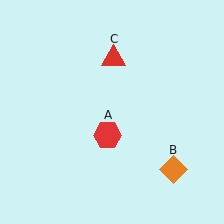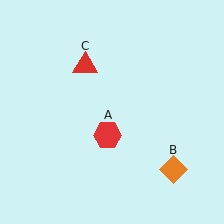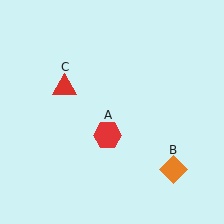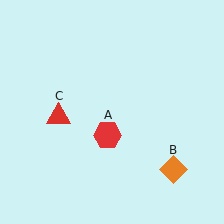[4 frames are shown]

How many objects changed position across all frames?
1 object changed position: red triangle (object C).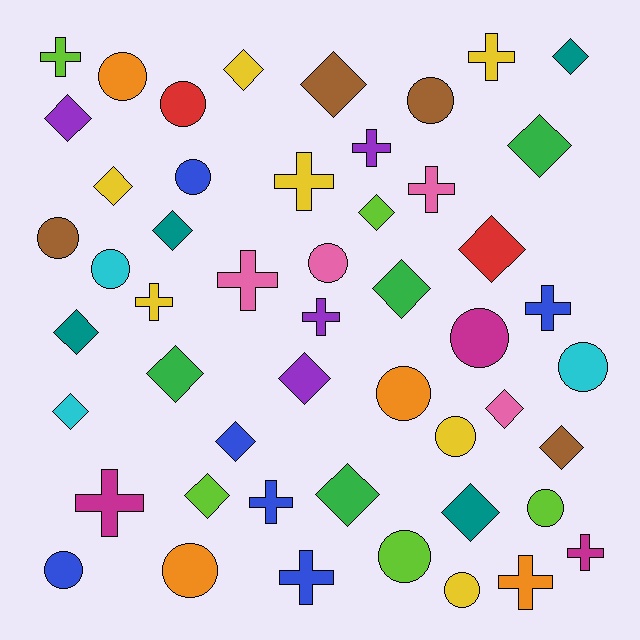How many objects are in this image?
There are 50 objects.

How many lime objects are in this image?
There are 5 lime objects.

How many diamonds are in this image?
There are 20 diamonds.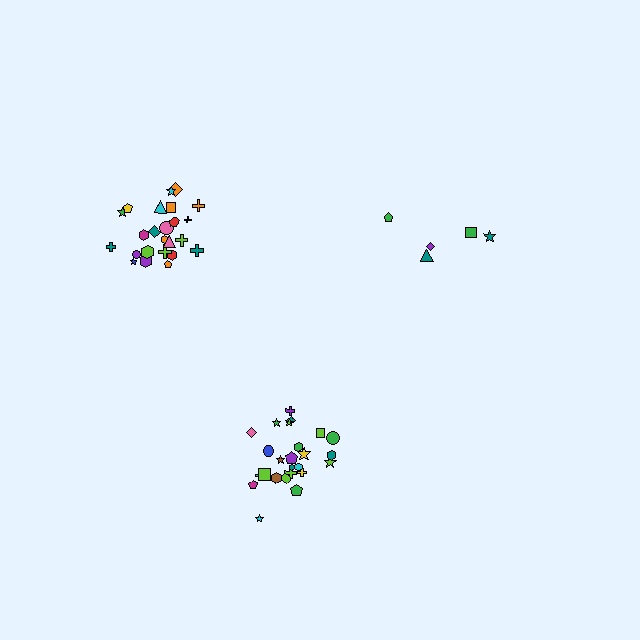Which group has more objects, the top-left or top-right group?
The top-left group.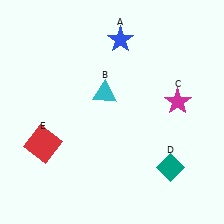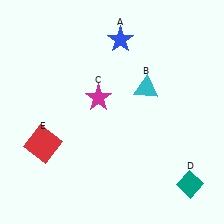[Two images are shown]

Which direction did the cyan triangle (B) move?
The cyan triangle (B) moved right.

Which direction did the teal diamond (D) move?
The teal diamond (D) moved right.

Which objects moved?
The objects that moved are: the cyan triangle (B), the magenta star (C), the teal diamond (D).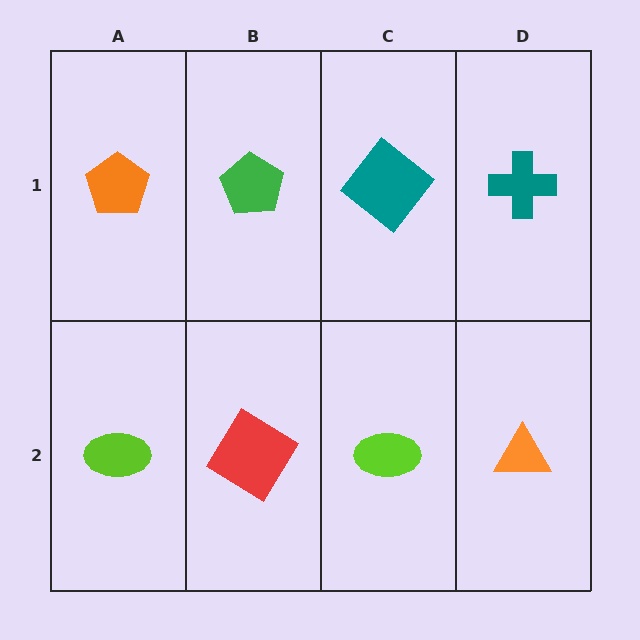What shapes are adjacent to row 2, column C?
A teal diamond (row 1, column C), a red diamond (row 2, column B), an orange triangle (row 2, column D).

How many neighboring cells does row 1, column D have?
2.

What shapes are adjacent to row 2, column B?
A green pentagon (row 1, column B), a lime ellipse (row 2, column A), a lime ellipse (row 2, column C).